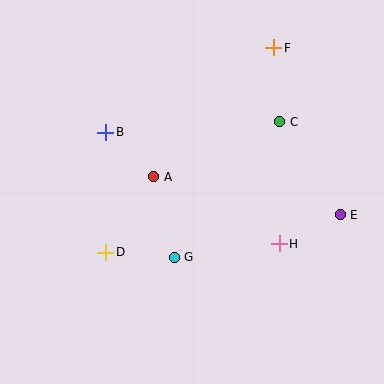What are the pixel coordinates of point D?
Point D is at (106, 252).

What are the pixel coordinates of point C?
Point C is at (280, 122).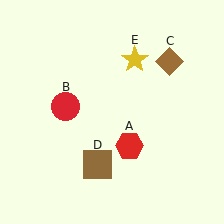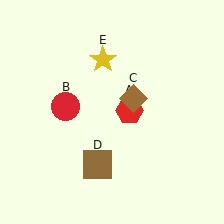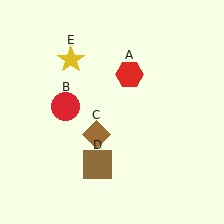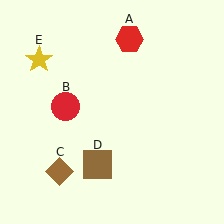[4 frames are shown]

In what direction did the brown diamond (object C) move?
The brown diamond (object C) moved down and to the left.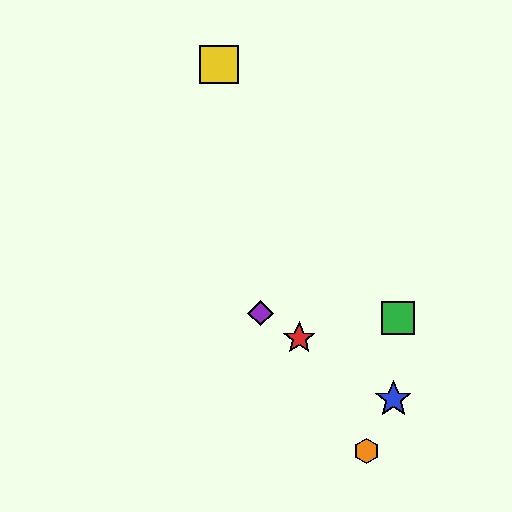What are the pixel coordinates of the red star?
The red star is at (299, 338).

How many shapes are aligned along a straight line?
3 shapes (the red star, the blue star, the purple diamond) are aligned along a straight line.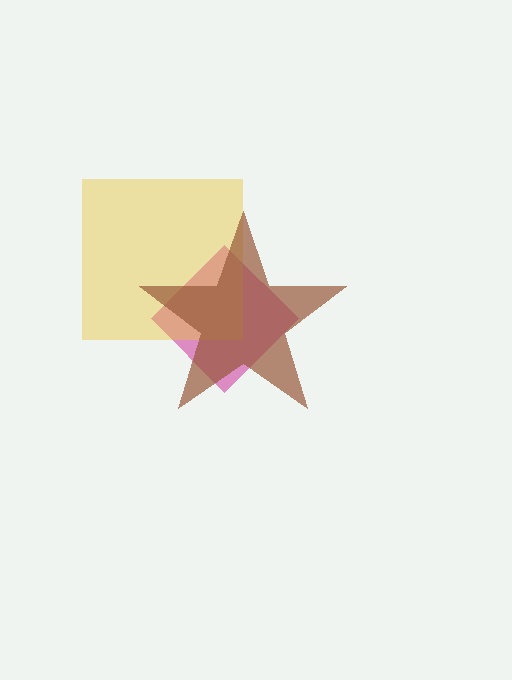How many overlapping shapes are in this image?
There are 3 overlapping shapes in the image.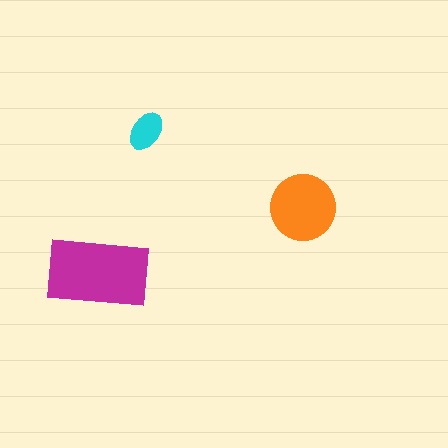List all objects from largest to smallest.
The magenta rectangle, the orange circle, the cyan ellipse.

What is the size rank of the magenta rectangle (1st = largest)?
1st.